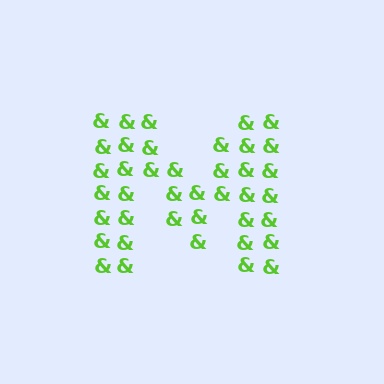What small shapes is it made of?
It is made of small ampersands.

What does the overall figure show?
The overall figure shows the letter M.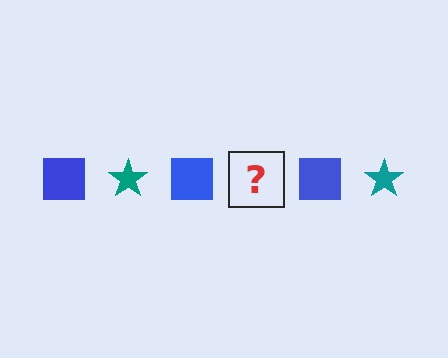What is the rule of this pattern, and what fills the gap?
The rule is that the pattern alternates between blue square and teal star. The gap should be filled with a teal star.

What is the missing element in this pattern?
The missing element is a teal star.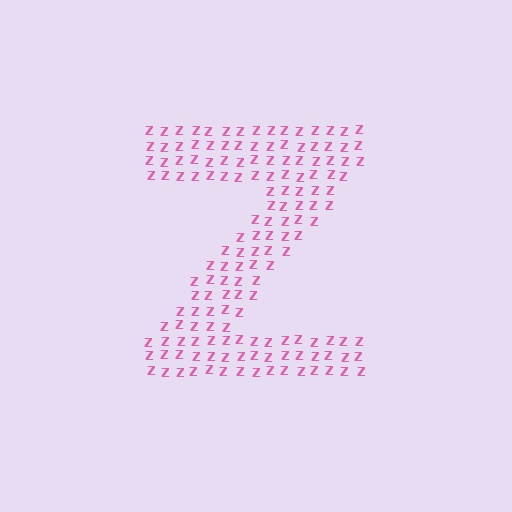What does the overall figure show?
The overall figure shows the letter Z.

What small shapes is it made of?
It is made of small letter Z's.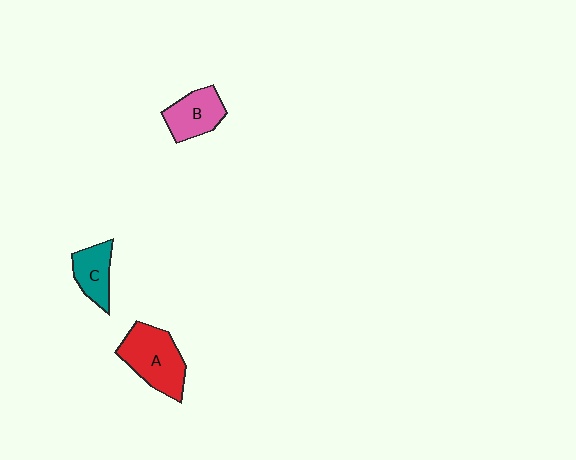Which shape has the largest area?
Shape A (red).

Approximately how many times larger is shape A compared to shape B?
Approximately 1.4 times.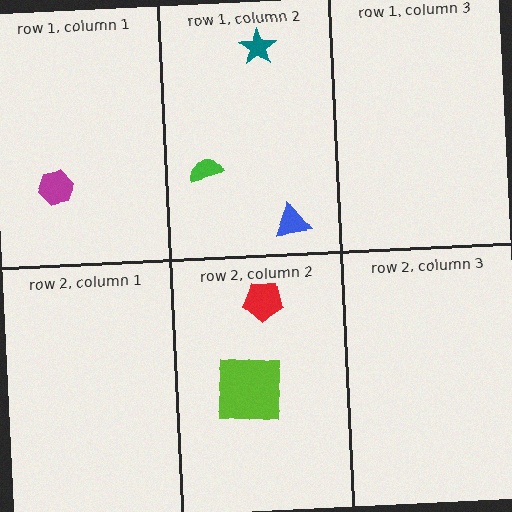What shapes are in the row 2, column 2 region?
The lime square, the red pentagon.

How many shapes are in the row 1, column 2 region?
3.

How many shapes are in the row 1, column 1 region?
1.